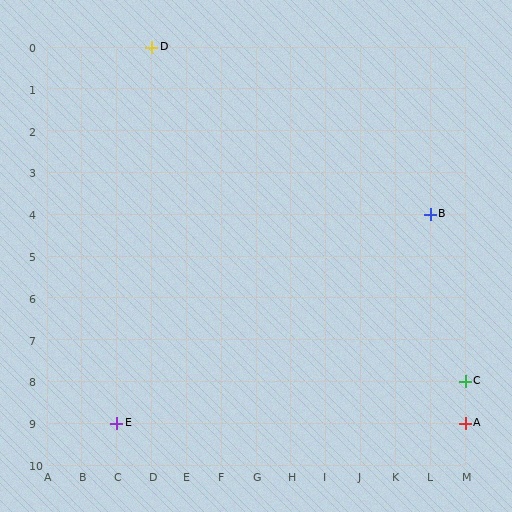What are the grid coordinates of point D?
Point D is at grid coordinates (D, 0).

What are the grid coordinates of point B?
Point B is at grid coordinates (L, 4).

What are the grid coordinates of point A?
Point A is at grid coordinates (M, 9).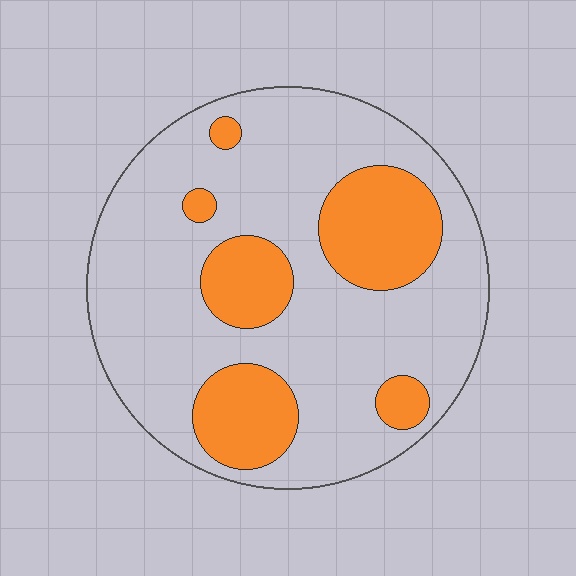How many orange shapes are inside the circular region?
6.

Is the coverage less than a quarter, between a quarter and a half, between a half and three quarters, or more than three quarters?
Between a quarter and a half.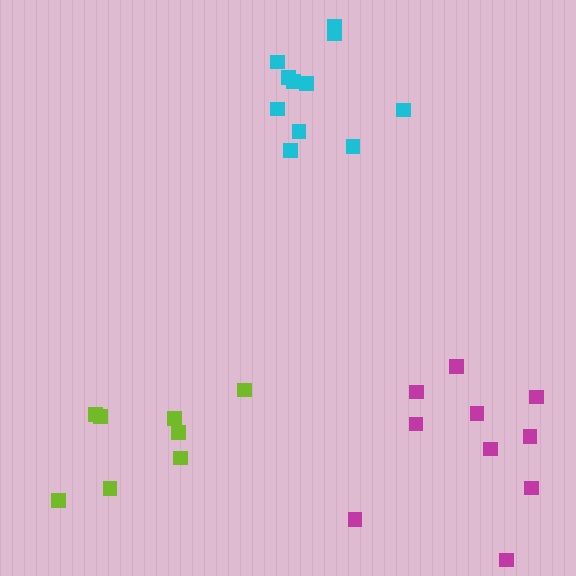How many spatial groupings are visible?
There are 3 spatial groupings.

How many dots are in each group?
Group 1: 10 dots, Group 2: 8 dots, Group 3: 11 dots (29 total).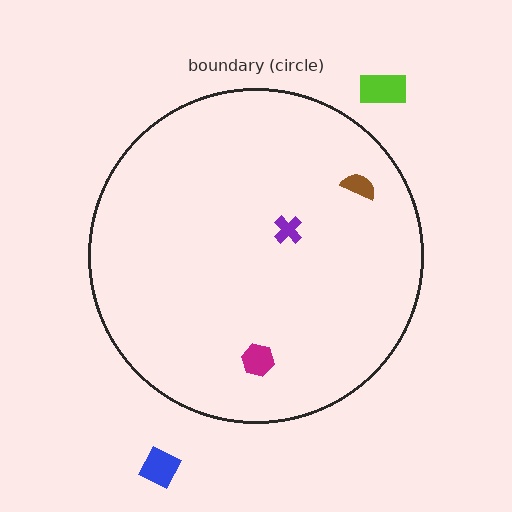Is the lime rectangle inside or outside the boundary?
Outside.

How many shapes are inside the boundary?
3 inside, 2 outside.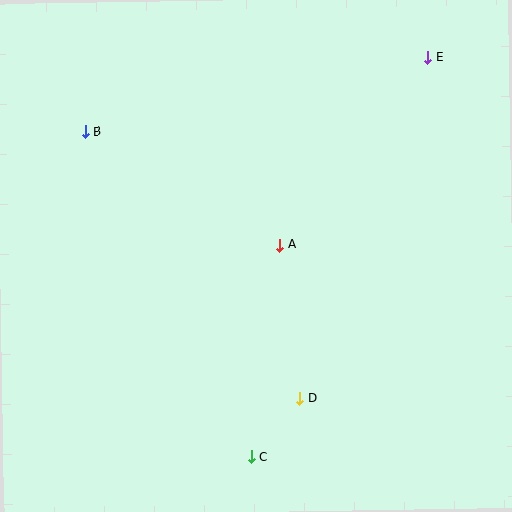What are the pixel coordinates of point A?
Point A is at (279, 245).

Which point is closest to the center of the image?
Point A at (279, 245) is closest to the center.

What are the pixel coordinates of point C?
Point C is at (251, 457).